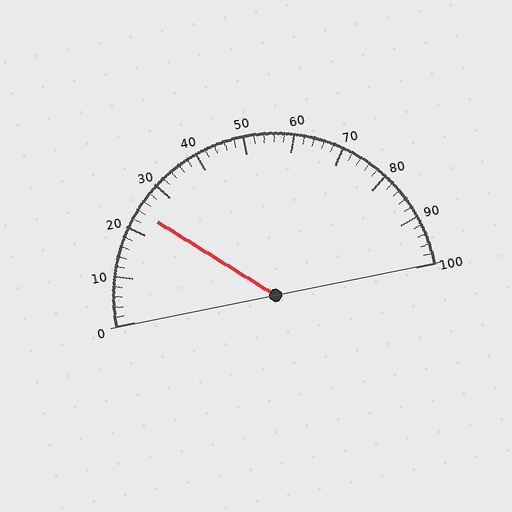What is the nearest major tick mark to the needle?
The nearest major tick mark is 20.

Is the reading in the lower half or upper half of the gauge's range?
The reading is in the lower half of the range (0 to 100).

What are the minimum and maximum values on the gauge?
The gauge ranges from 0 to 100.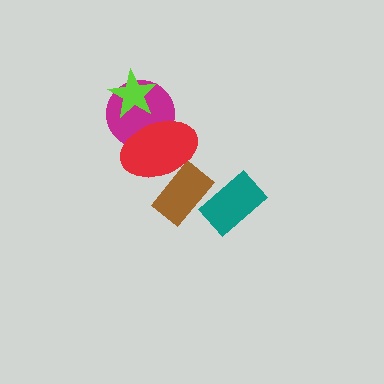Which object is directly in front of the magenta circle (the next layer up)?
The lime star is directly in front of the magenta circle.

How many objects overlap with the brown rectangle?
2 objects overlap with the brown rectangle.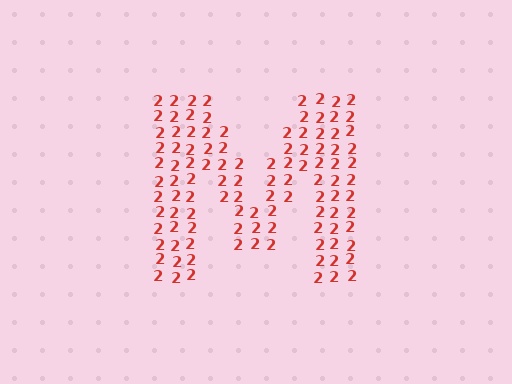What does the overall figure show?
The overall figure shows the letter M.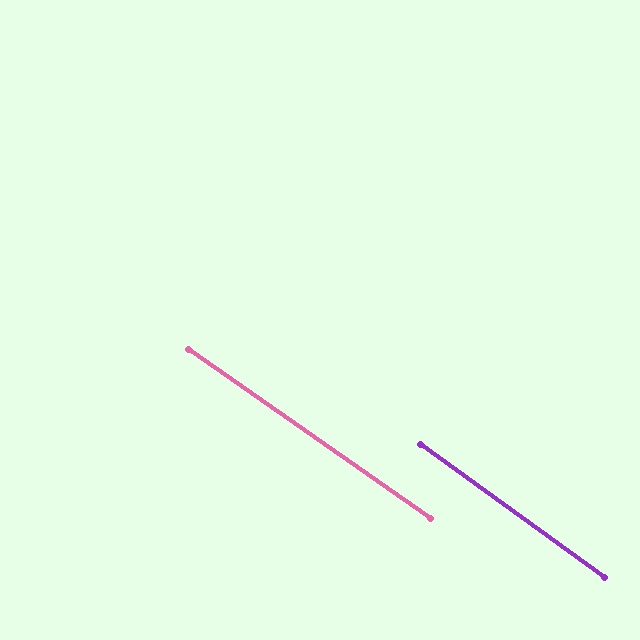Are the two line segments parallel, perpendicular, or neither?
Parallel — their directions differ by only 1.0°.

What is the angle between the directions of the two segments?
Approximately 1 degree.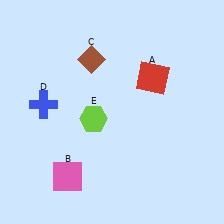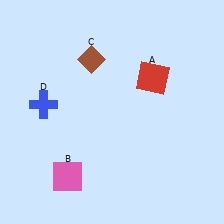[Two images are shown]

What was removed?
The lime hexagon (E) was removed in Image 2.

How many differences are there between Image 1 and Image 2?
There is 1 difference between the two images.